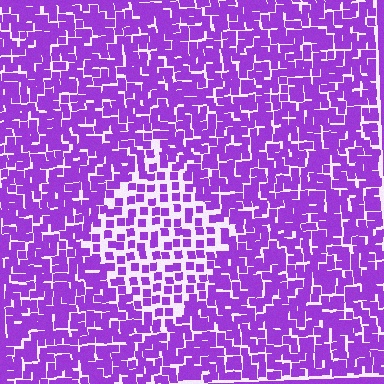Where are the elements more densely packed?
The elements are more densely packed outside the diamond boundary.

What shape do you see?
I see a diamond.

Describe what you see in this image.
The image contains small purple elements arranged at two different densities. A diamond-shaped region is visible where the elements are less densely packed than the surrounding area.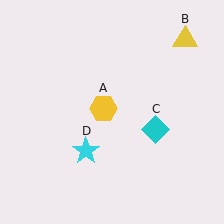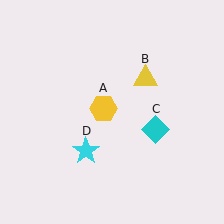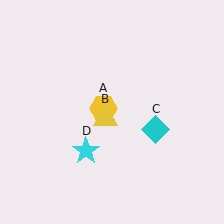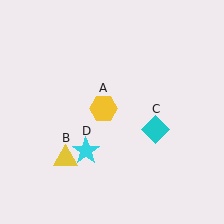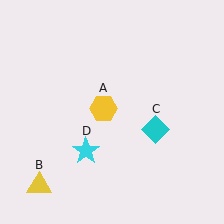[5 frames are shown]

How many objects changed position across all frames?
1 object changed position: yellow triangle (object B).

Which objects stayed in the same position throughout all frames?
Yellow hexagon (object A) and cyan diamond (object C) and cyan star (object D) remained stationary.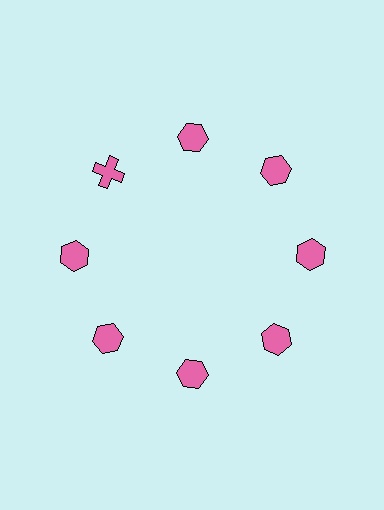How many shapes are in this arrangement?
There are 8 shapes arranged in a ring pattern.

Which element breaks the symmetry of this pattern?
The pink cross at roughly the 10 o'clock position breaks the symmetry. All other shapes are pink hexagons.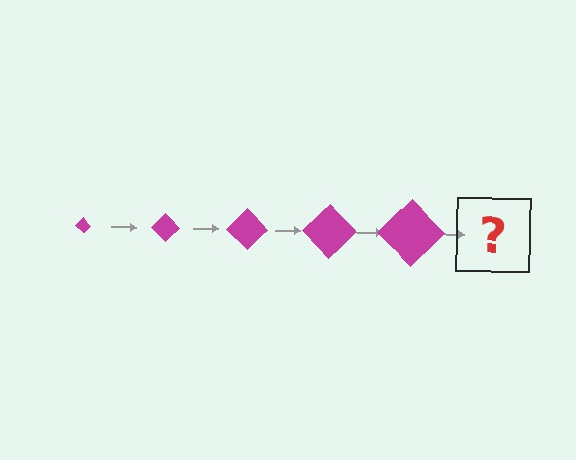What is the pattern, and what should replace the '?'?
The pattern is that the diamond gets progressively larger each step. The '?' should be a magenta diamond, larger than the previous one.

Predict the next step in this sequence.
The next step is a magenta diamond, larger than the previous one.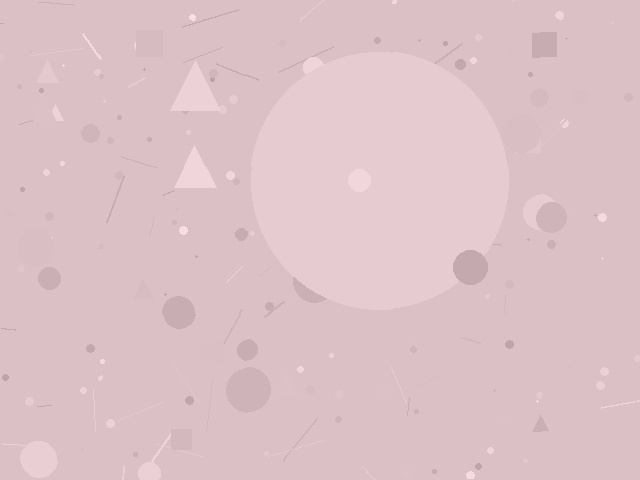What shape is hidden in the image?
A circle is hidden in the image.